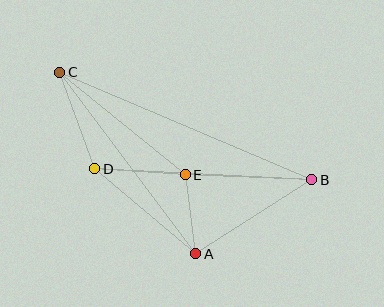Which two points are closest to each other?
Points A and E are closest to each other.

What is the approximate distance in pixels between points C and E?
The distance between C and E is approximately 162 pixels.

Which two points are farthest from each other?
Points B and C are farthest from each other.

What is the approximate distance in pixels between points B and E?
The distance between B and E is approximately 127 pixels.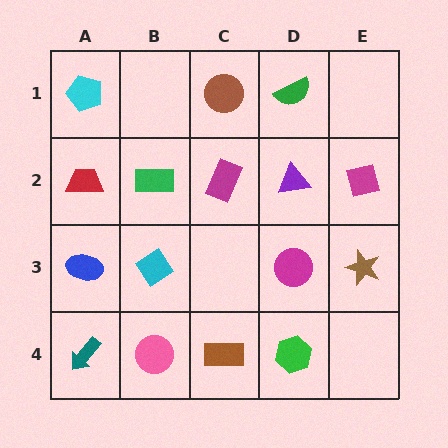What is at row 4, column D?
A green hexagon.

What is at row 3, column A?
A blue ellipse.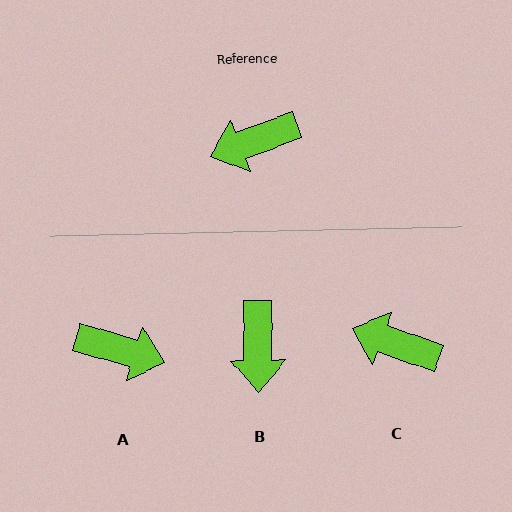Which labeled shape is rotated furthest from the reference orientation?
A, about 144 degrees away.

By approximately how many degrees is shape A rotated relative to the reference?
Approximately 144 degrees counter-clockwise.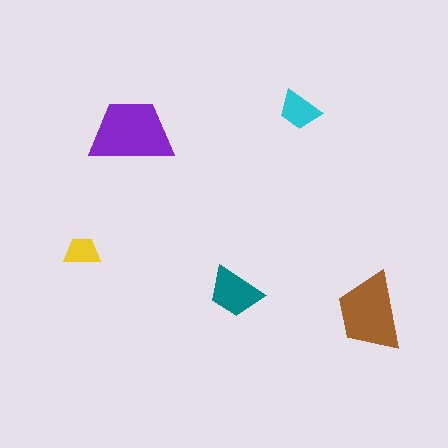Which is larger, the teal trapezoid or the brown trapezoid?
The brown one.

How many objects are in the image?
There are 5 objects in the image.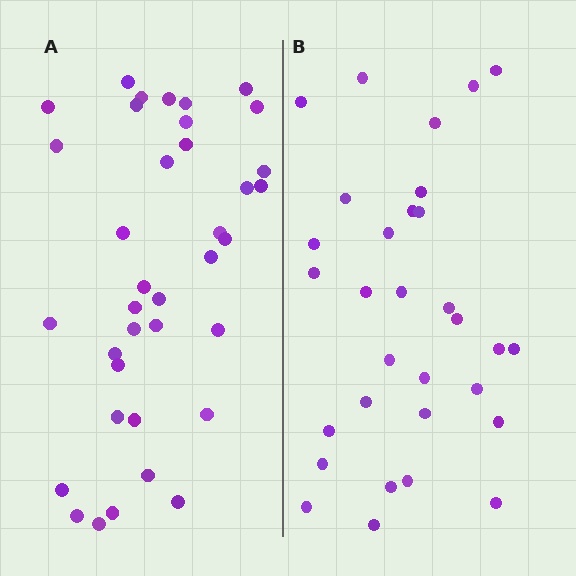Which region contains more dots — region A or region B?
Region A (the left region) has more dots.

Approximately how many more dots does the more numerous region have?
Region A has about 6 more dots than region B.